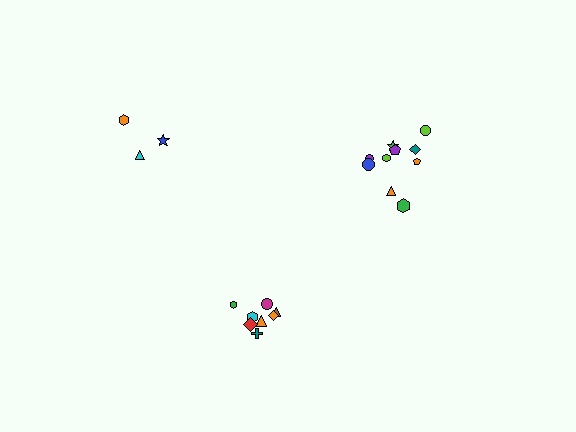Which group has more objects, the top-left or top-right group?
The top-right group.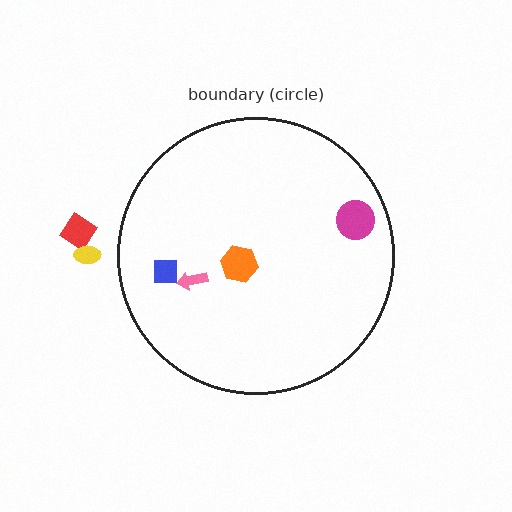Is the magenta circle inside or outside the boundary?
Inside.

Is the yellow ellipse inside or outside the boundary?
Outside.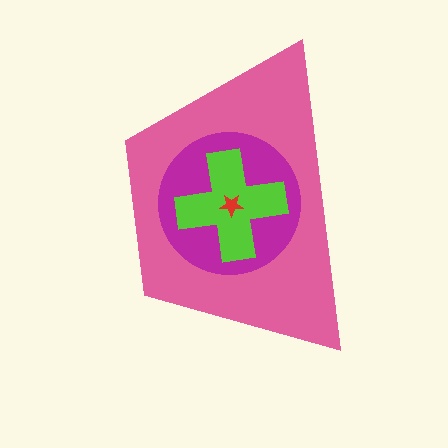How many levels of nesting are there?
4.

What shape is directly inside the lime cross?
The red star.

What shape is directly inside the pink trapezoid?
The magenta circle.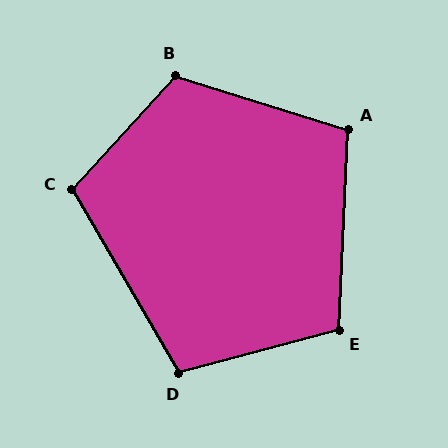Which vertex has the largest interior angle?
B, at approximately 115 degrees.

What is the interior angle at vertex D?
Approximately 105 degrees (obtuse).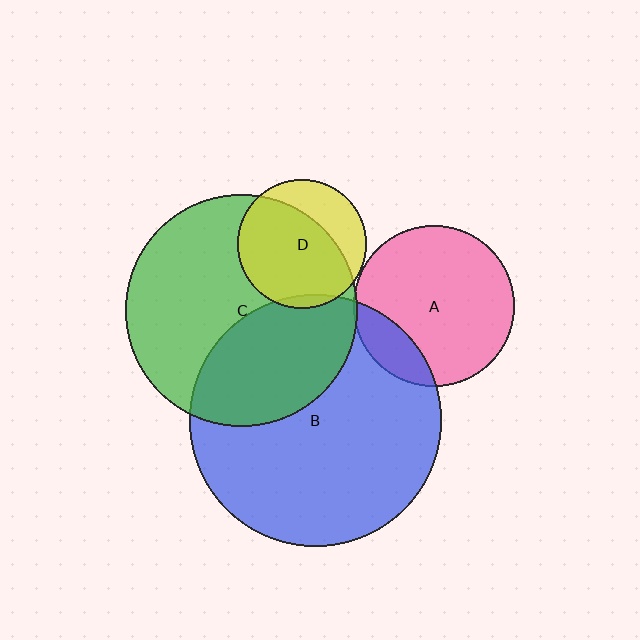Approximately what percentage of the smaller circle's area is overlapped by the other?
Approximately 15%.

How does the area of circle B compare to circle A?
Approximately 2.4 times.